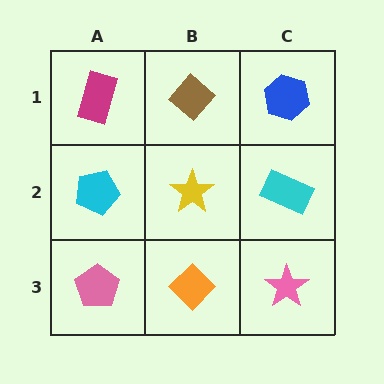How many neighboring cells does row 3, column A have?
2.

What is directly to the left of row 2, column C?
A yellow star.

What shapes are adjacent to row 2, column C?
A blue hexagon (row 1, column C), a pink star (row 3, column C), a yellow star (row 2, column B).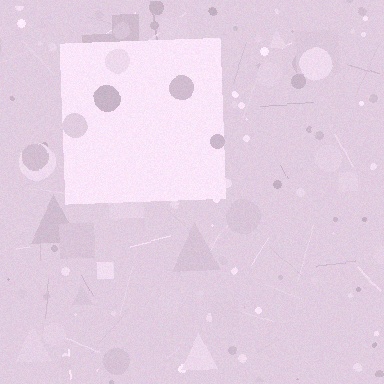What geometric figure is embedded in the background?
A square is embedded in the background.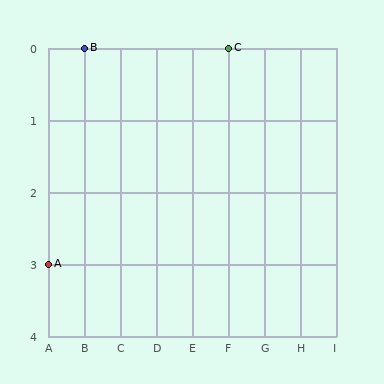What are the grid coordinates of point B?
Point B is at grid coordinates (B, 0).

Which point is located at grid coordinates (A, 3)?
Point A is at (A, 3).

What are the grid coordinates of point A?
Point A is at grid coordinates (A, 3).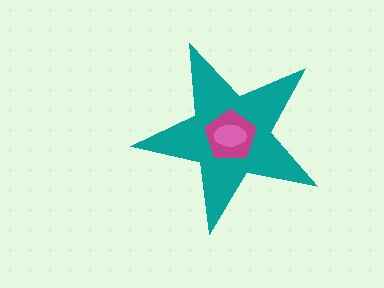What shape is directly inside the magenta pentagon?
The pink ellipse.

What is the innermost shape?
The pink ellipse.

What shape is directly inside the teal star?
The magenta pentagon.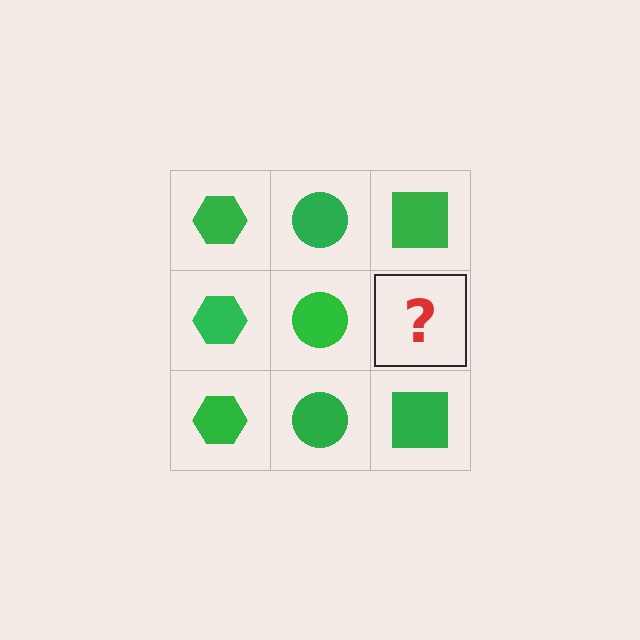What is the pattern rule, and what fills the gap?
The rule is that each column has a consistent shape. The gap should be filled with a green square.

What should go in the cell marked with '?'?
The missing cell should contain a green square.